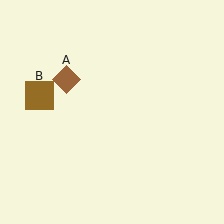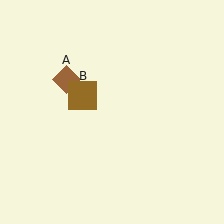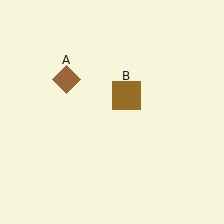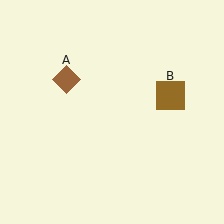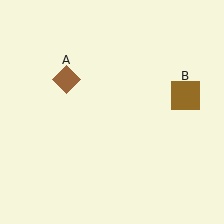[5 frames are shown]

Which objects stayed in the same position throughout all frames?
Brown diamond (object A) remained stationary.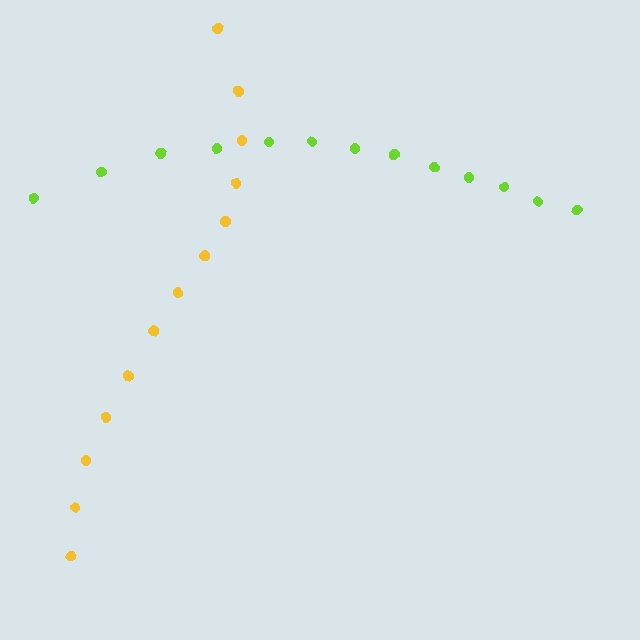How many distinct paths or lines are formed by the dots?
There are 2 distinct paths.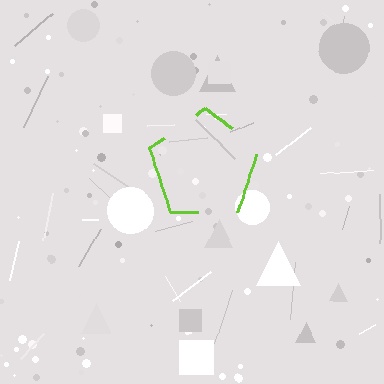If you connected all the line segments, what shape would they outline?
They would outline a pentagon.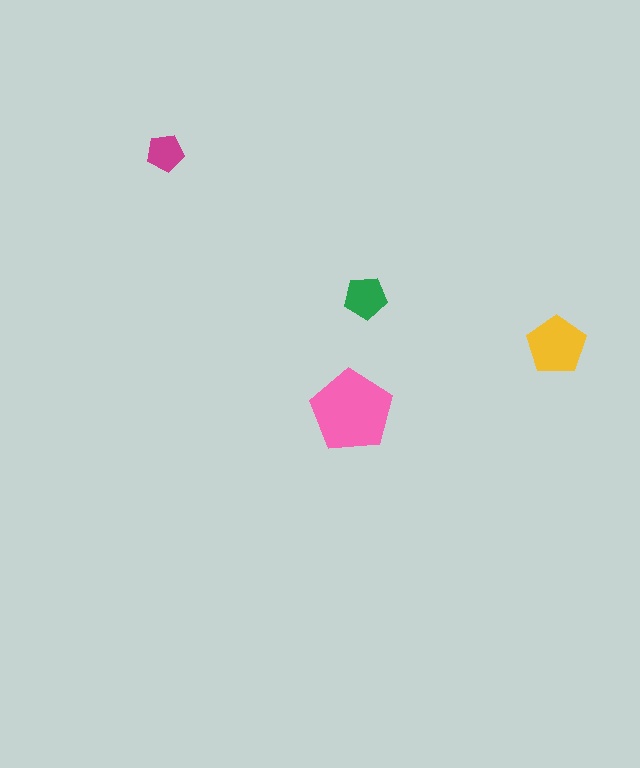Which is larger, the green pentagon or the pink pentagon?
The pink one.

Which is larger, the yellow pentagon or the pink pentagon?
The pink one.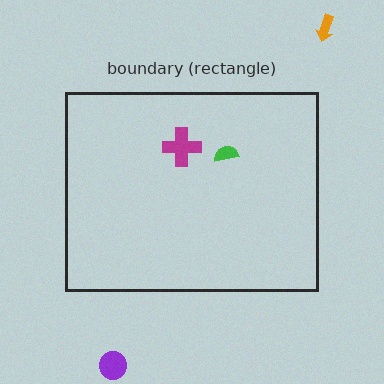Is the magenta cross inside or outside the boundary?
Inside.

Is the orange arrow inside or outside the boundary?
Outside.